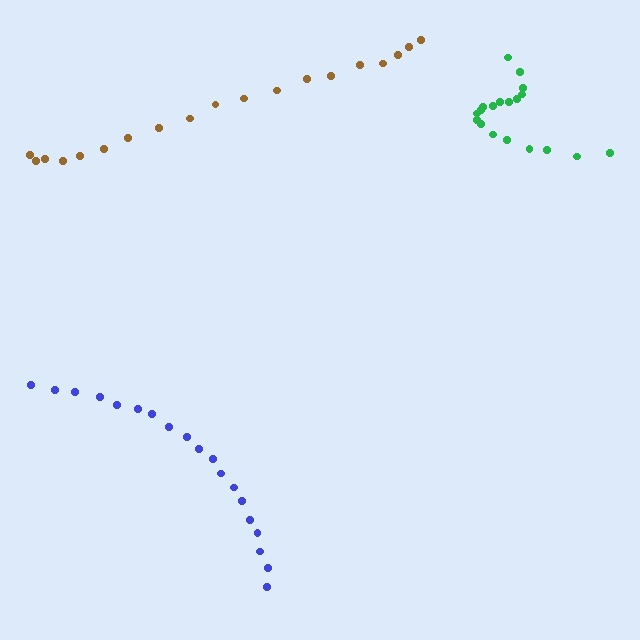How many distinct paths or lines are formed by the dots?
There are 3 distinct paths.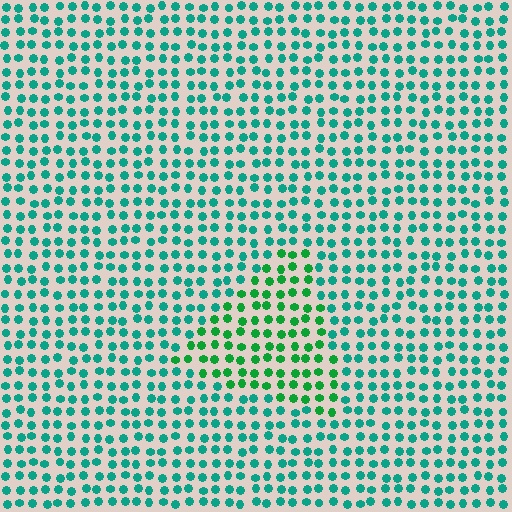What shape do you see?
I see a triangle.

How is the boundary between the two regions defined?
The boundary is defined purely by a slight shift in hue (about 34 degrees). Spacing, size, and orientation are identical on both sides.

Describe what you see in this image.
The image is filled with small teal elements in a uniform arrangement. A triangle-shaped region is visible where the elements are tinted to a slightly different hue, forming a subtle color boundary.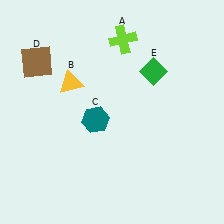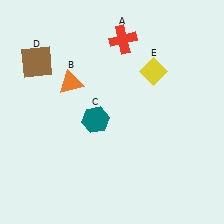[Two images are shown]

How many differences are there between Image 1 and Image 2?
There are 3 differences between the two images.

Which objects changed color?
A changed from lime to red. B changed from yellow to orange. E changed from green to yellow.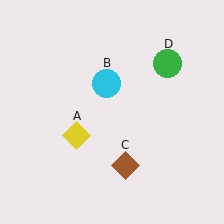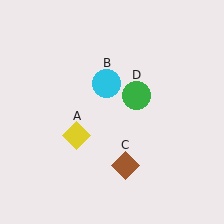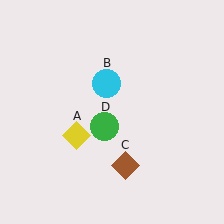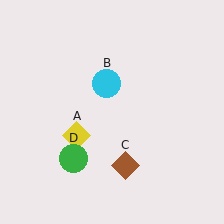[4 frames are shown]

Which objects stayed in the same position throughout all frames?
Yellow diamond (object A) and cyan circle (object B) and brown diamond (object C) remained stationary.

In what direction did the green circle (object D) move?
The green circle (object D) moved down and to the left.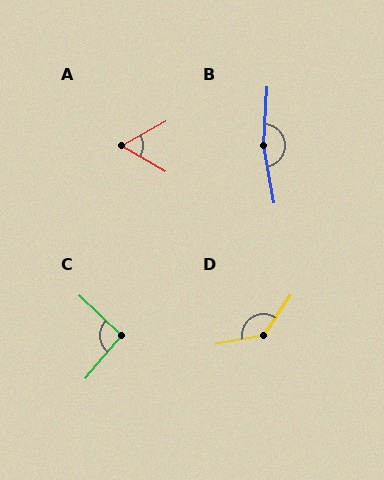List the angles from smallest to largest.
A (59°), C (94°), D (135°), B (167°).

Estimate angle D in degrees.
Approximately 135 degrees.